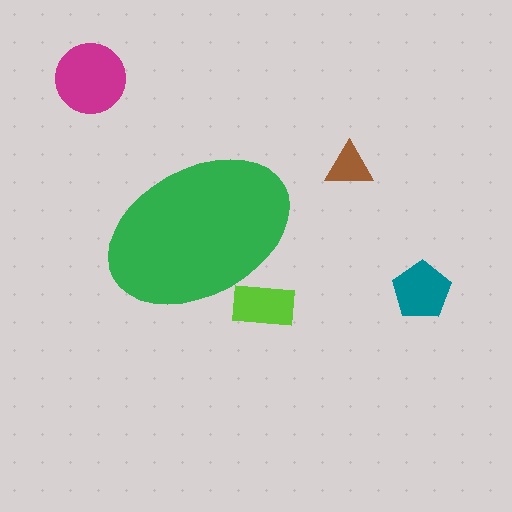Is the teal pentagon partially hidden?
No, the teal pentagon is fully visible.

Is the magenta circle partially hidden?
No, the magenta circle is fully visible.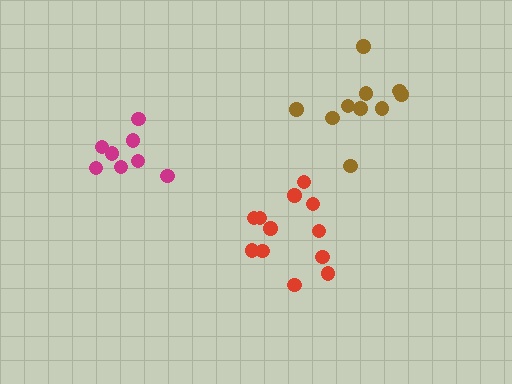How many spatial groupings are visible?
There are 3 spatial groupings.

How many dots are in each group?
Group 1: 8 dots, Group 2: 10 dots, Group 3: 12 dots (30 total).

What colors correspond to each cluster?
The clusters are colored: magenta, brown, red.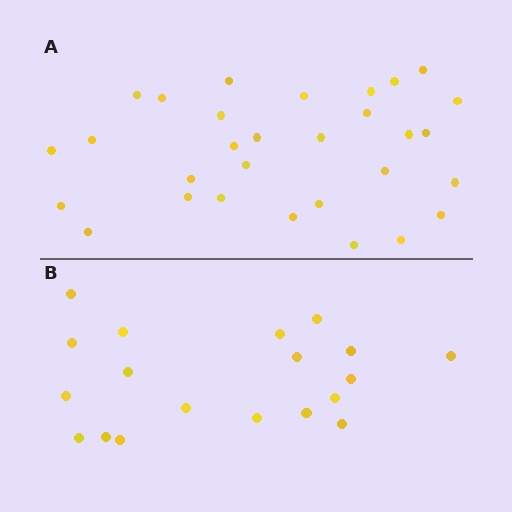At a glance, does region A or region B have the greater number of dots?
Region A (the top region) has more dots.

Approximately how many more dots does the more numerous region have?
Region A has roughly 12 or so more dots than region B.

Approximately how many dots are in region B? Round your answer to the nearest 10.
About 20 dots. (The exact count is 19, which rounds to 20.)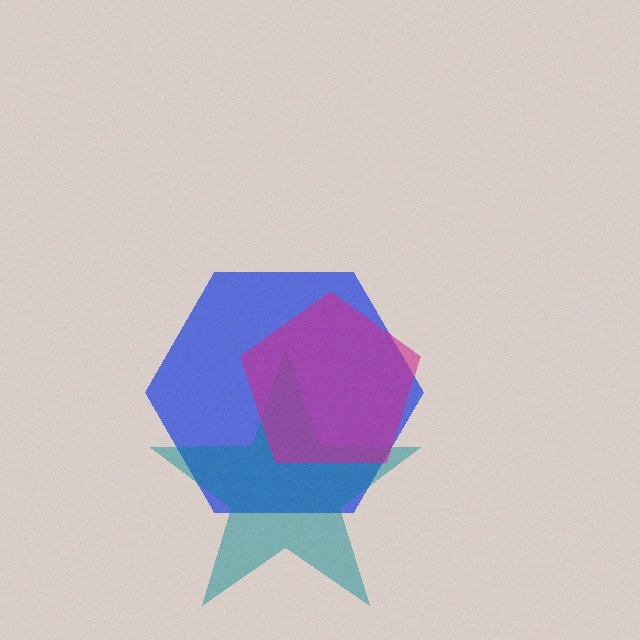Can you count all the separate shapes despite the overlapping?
Yes, there are 3 separate shapes.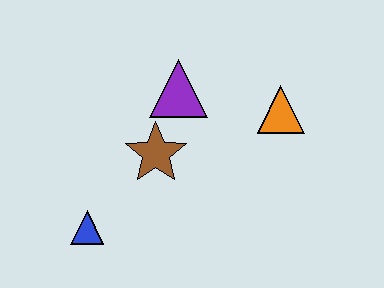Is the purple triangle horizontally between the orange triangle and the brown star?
Yes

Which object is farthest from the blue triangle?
The orange triangle is farthest from the blue triangle.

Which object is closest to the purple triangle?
The brown star is closest to the purple triangle.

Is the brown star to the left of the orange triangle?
Yes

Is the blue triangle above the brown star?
No